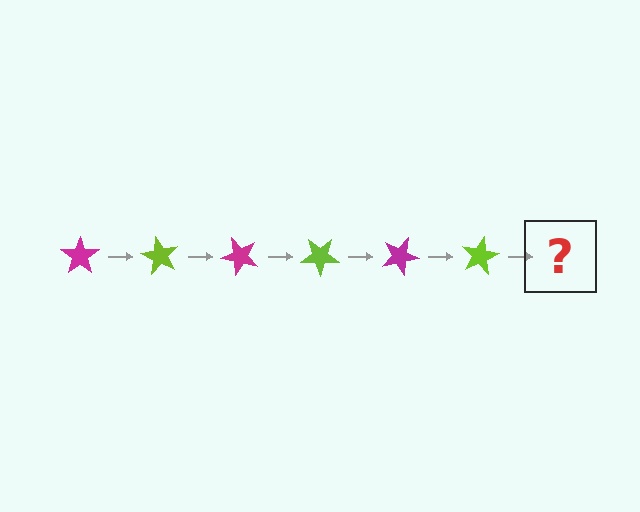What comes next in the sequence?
The next element should be a magenta star, rotated 360 degrees from the start.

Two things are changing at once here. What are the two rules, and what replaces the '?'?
The two rules are that it rotates 60 degrees each step and the color cycles through magenta and lime. The '?' should be a magenta star, rotated 360 degrees from the start.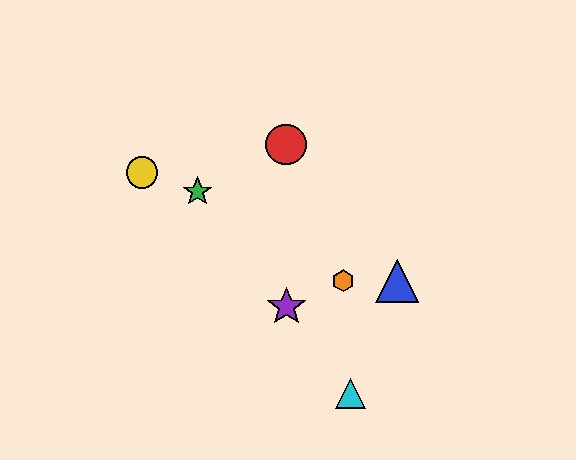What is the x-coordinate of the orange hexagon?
The orange hexagon is at x≈343.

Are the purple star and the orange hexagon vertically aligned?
No, the purple star is at x≈286 and the orange hexagon is at x≈343.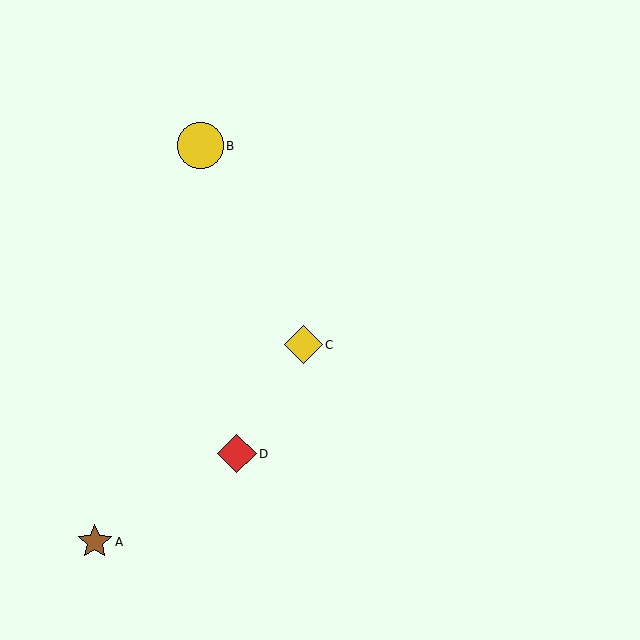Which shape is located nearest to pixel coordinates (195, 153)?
The yellow circle (labeled B) at (201, 146) is nearest to that location.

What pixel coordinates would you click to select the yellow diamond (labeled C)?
Click at (303, 345) to select the yellow diamond C.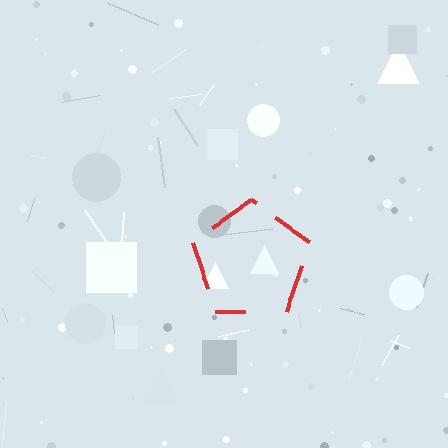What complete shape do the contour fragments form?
The contour fragments form a pentagon.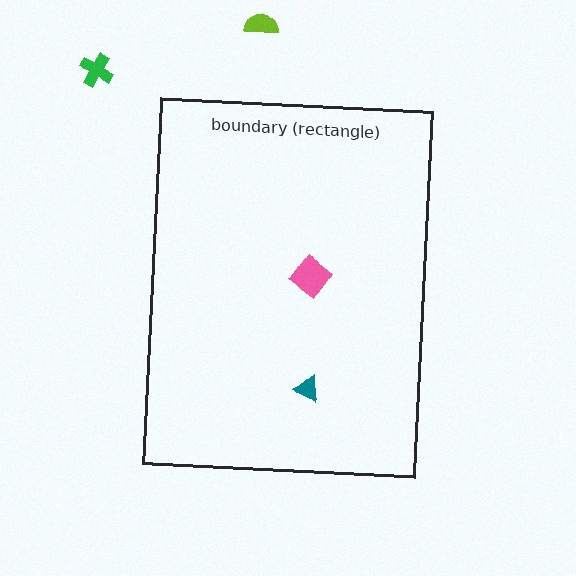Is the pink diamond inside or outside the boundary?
Inside.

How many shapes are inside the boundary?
2 inside, 2 outside.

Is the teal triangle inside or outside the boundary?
Inside.